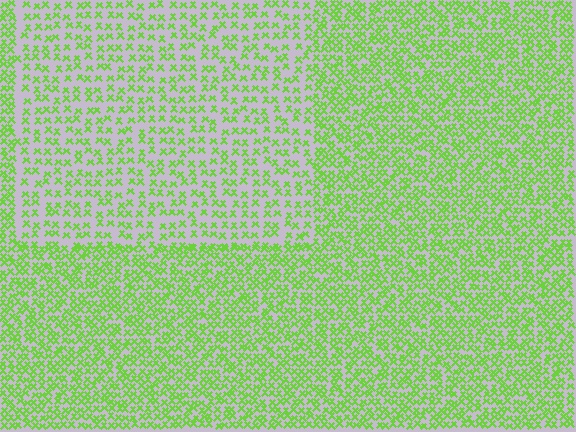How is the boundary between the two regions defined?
The boundary is defined by a change in element density (approximately 1.9x ratio). All elements are the same color, size, and shape.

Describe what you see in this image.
The image contains small lime elements arranged at two different densities. A rectangle-shaped region is visible where the elements are less densely packed than the surrounding area.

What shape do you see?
I see a rectangle.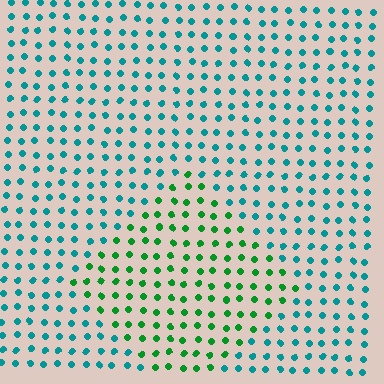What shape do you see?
I see a diamond.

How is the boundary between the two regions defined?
The boundary is defined purely by a slight shift in hue (about 48 degrees). Spacing, size, and orientation are identical on both sides.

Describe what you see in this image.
The image is filled with small teal elements in a uniform arrangement. A diamond-shaped region is visible where the elements are tinted to a slightly different hue, forming a subtle color boundary.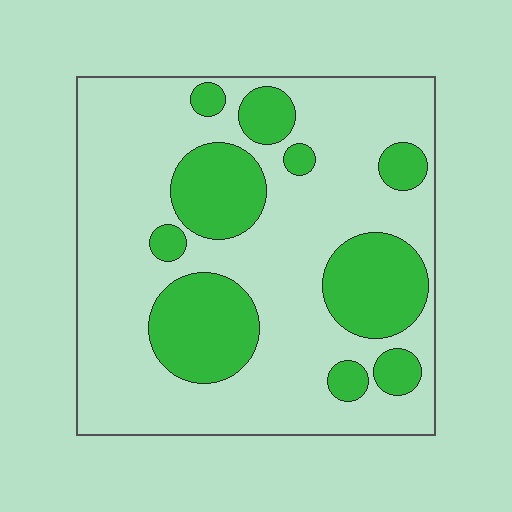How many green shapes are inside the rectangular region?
10.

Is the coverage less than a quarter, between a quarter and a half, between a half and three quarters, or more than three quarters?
Between a quarter and a half.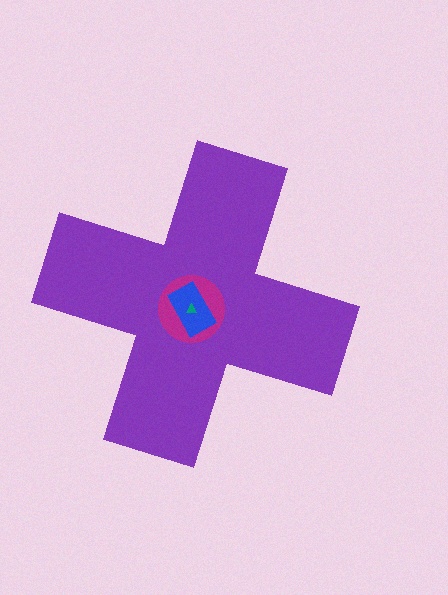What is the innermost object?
The teal triangle.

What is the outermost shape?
The purple cross.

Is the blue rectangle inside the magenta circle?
Yes.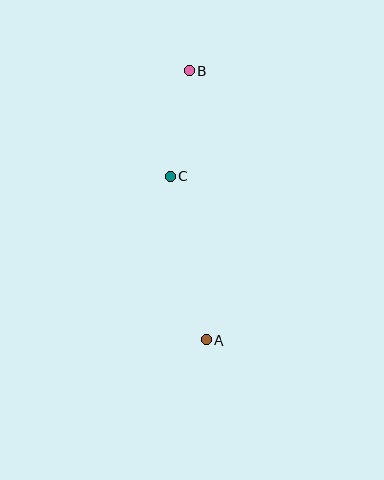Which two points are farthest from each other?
Points A and B are farthest from each other.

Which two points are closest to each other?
Points B and C are closest to each other.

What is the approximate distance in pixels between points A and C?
The distance between A and C is approximately 168 pixels.